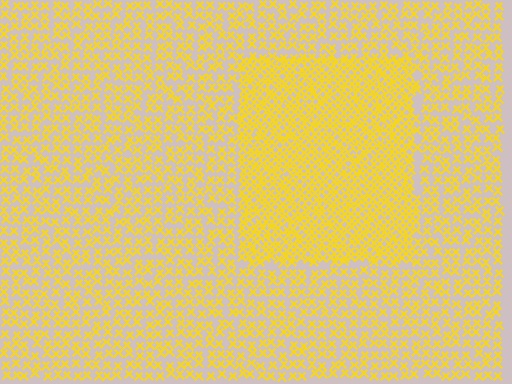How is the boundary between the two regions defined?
The boundary is defined by a change in element density (approximately 2.0x ratio). All elements are the same color, size, and shape.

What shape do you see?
I see a rectangle.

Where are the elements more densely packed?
The elements are more densely packed inside the rectangle boundary.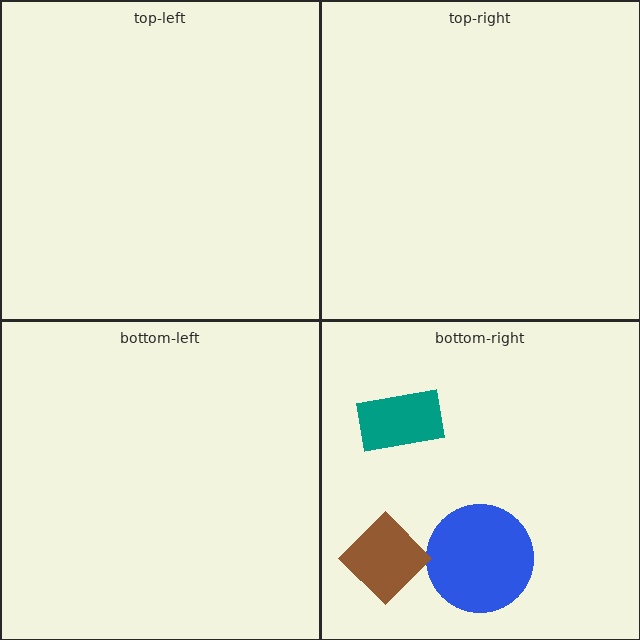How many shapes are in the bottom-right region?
3.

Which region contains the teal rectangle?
The bottom-right region.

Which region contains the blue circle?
The bottom-right region.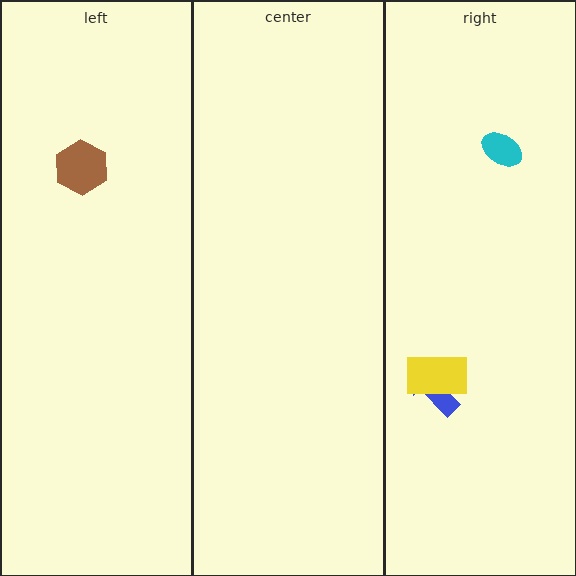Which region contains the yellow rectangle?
The right region.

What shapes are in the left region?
The brown hexagon.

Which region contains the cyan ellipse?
The right region.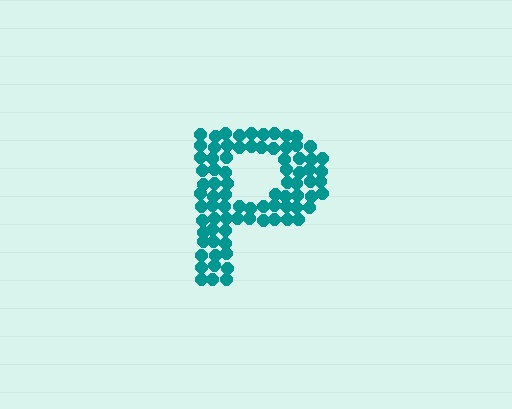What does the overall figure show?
The overall figure shows the letter P.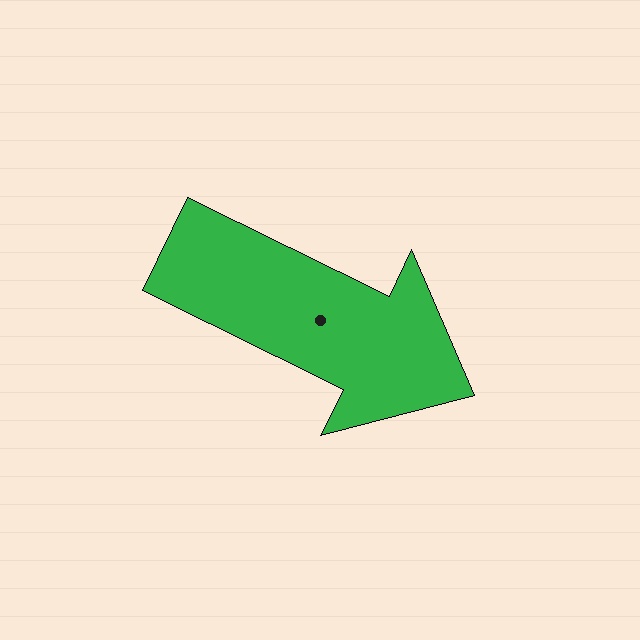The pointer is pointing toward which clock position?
Roughly 4 o'clock.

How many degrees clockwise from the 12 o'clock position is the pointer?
Approximately 116 degrees.